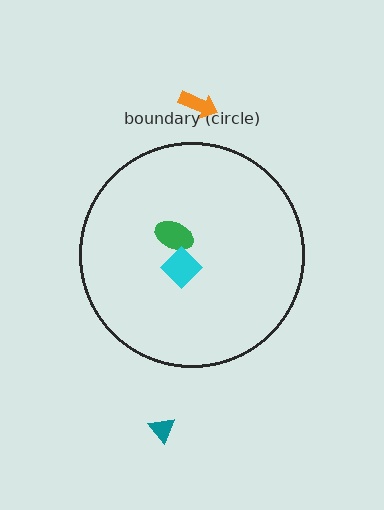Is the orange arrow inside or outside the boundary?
Outside.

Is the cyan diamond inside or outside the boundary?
Inside.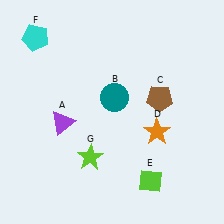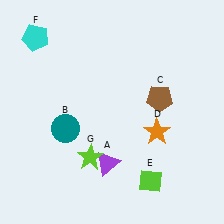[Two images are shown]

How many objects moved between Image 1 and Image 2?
2 objects moved between the two images.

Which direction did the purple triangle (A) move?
The purple triangle (A) moved right.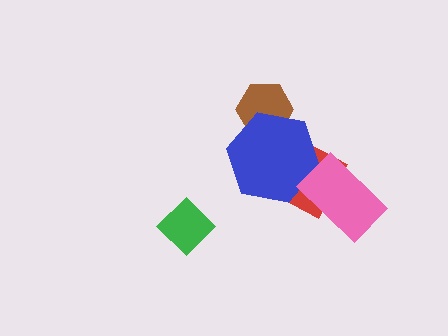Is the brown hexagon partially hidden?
Yes, it is partially covered by another shape.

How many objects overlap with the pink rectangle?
1 object overlaps with the pink rectangle.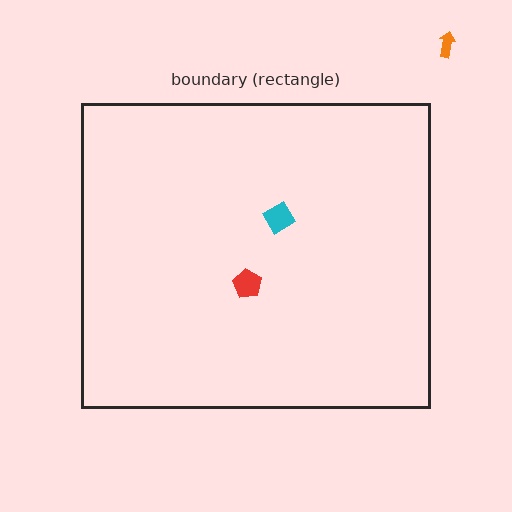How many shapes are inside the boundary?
2 inside, 1 outside.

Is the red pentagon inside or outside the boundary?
Inside.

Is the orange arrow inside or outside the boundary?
Outside.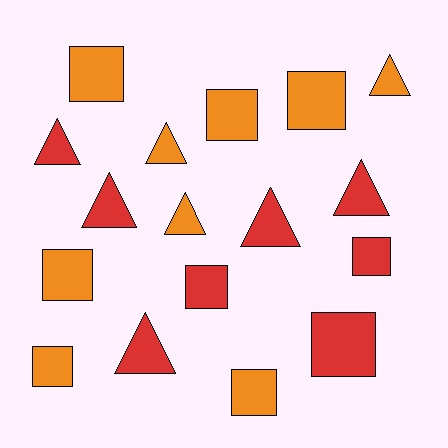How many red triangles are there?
There are 5 red triangles.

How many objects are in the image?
There are 17 objects.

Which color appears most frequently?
Orange, with 9 objects.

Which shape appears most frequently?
Square, with 9 objects.